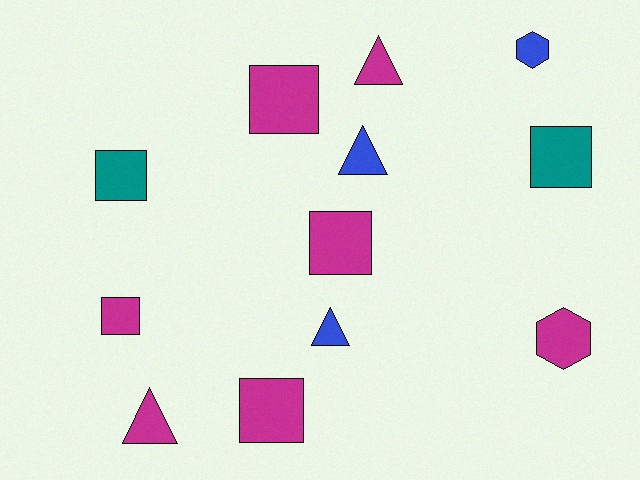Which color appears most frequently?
Magenta, with 7 objects.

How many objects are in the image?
There are 12 objects.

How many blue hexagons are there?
There is 1 blue hexagon.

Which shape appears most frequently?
Square, with 6 objects.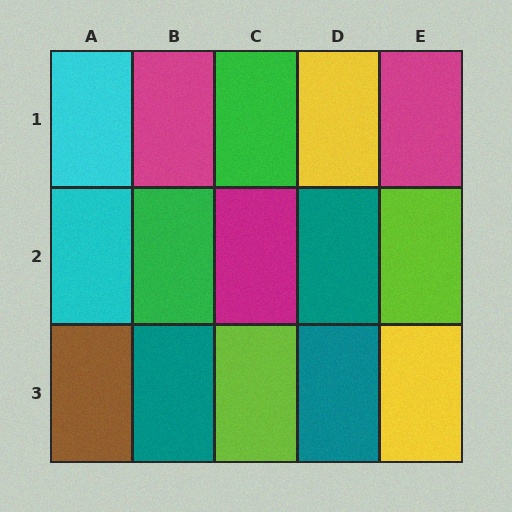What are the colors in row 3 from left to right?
Brown, teal, lime, teal, yellow.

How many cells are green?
2 cells are green.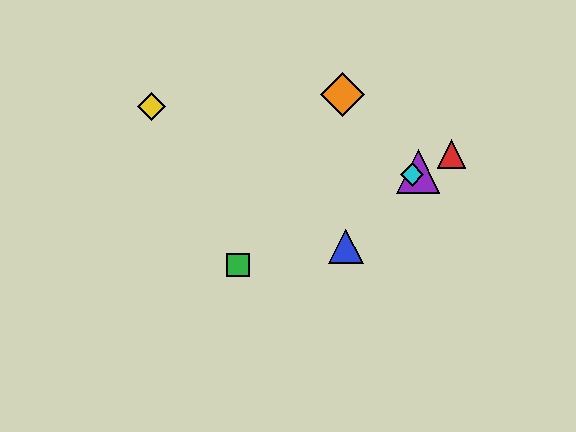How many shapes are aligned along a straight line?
4 shapes (the red triangle, the green square, the purple triangle, the cyan diamond) are aligned along a straight line.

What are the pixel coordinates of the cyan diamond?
The cyan diamond is at (412, 175).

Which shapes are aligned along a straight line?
The red triangle, the green square, the purple triangle, the cyan diamond are aligned along a straight line.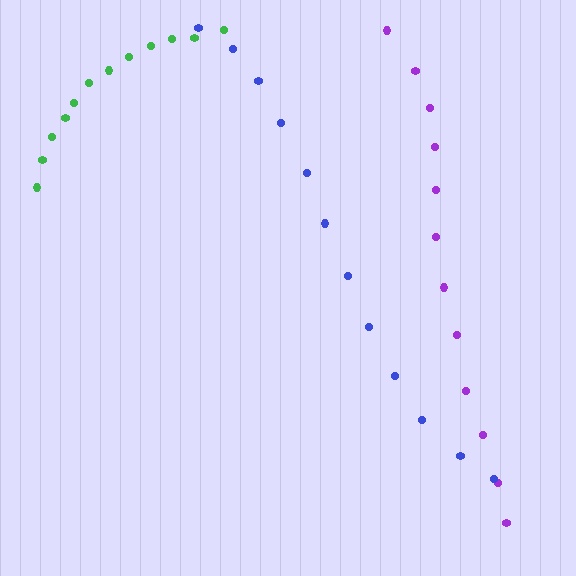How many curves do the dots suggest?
There are 3 distinct paths.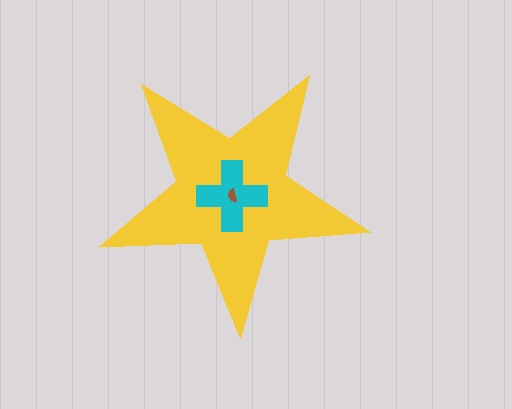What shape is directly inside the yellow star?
The cyan cross.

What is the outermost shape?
The yellow star.